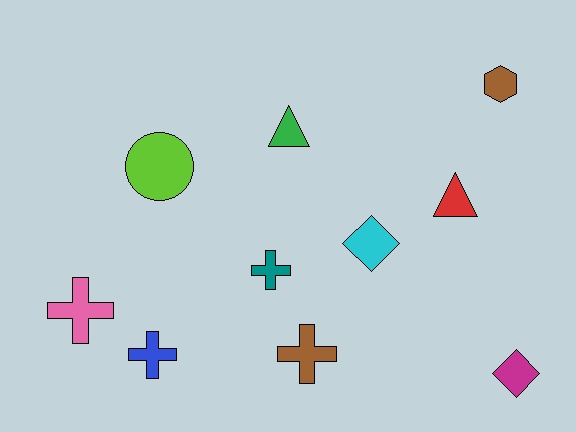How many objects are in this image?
There are 10 objects.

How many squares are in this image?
There are no squares.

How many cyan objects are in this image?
There is 1 cyan object.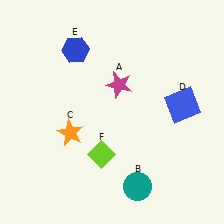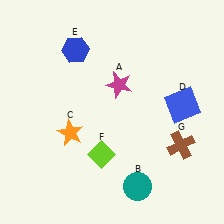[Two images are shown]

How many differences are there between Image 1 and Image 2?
There is 1 difference between the two images.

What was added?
A brown cross (G) was added in Image 2.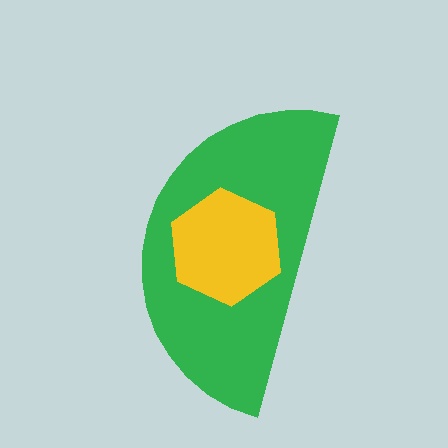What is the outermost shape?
The green semicircle.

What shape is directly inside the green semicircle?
The yellow hexagon.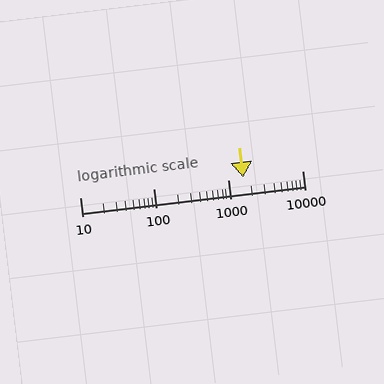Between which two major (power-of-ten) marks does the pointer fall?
The pointer is between 1000 and 10000.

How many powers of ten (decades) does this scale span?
The scale spans 3 decades, from 10 to 10000.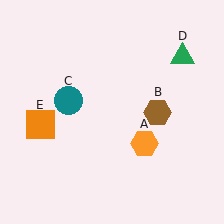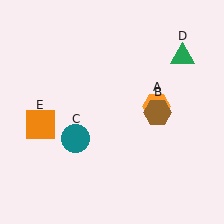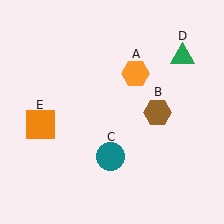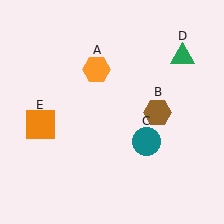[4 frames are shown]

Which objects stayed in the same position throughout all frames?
Brown hexagon (object B) and green triangle (object D) and orange square (object E) remained stationary.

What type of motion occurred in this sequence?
The orange hexagon (object A), teal circle (object C) rotated counterclockwise around the center of the scene.